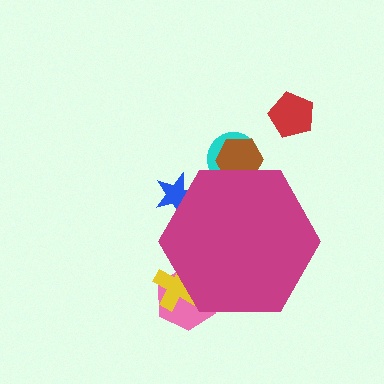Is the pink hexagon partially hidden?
Yes, the pink hexagon is partially hidden behind the magenta hexagon.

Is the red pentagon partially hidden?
No, the red pentagon is fully visible.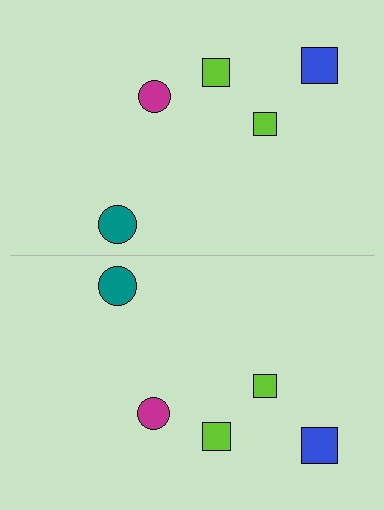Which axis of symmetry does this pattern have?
The pattern has a horizontal axis of symmetry running through the center of the image.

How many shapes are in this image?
There are 10 shapes in this image.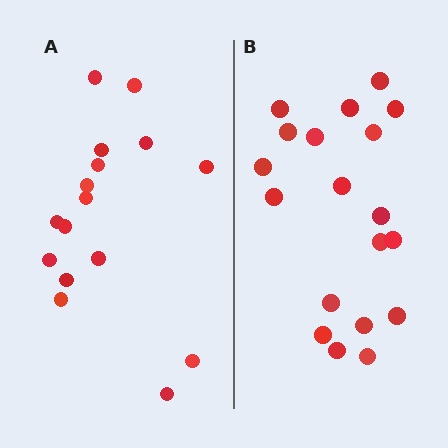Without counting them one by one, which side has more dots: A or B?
Region B (the right region) has more dots.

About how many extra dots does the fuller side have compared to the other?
Region B has just a few more — roughly 2 or 3 more dots than region A.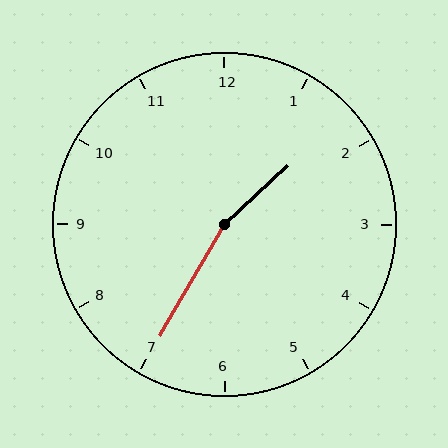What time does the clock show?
1:35.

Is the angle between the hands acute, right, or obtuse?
It is obtuse.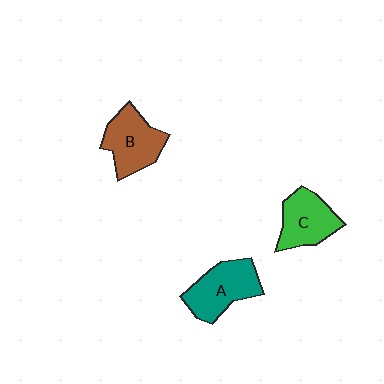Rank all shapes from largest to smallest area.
From largest to smallest: A (teal), B (brown), C (green).